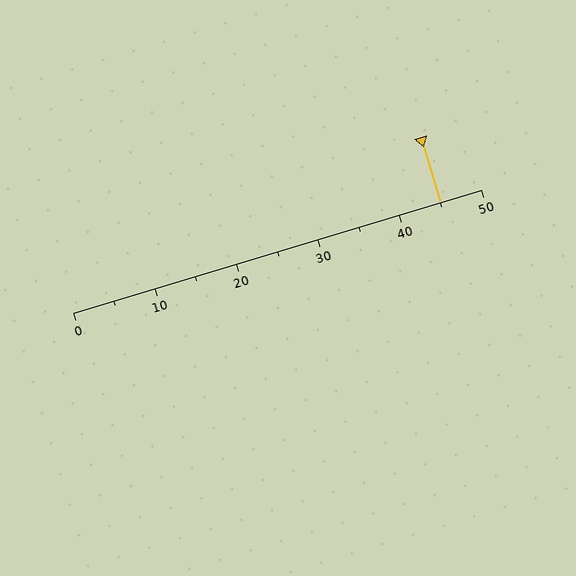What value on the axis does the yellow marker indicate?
The marker indicates approximately 45.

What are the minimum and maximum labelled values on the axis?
The axis runs from 0 to 50.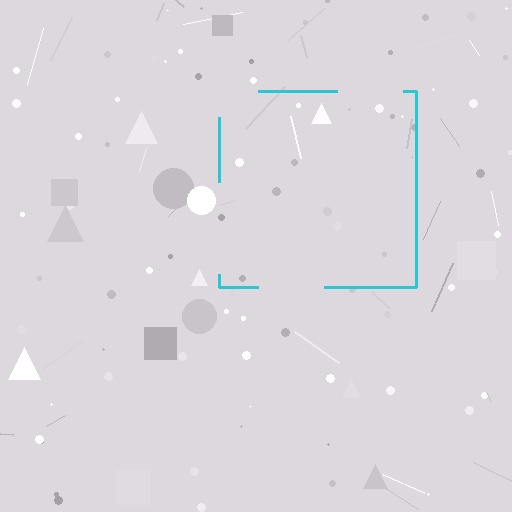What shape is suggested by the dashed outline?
The dashed outline suggests a square.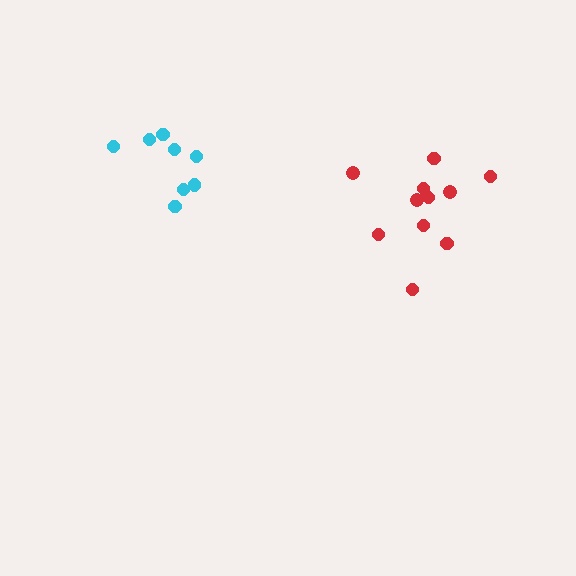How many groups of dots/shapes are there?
There are 2 groups.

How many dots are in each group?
Group 1: 11 dots, Group 2: 8 dots (19 total).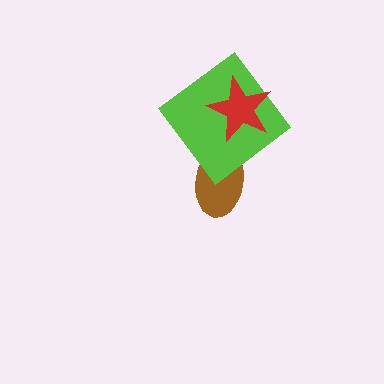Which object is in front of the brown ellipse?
The lime diamond is in front of the brown ellipse.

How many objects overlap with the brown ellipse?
1 object overlaps with the brown ellipse.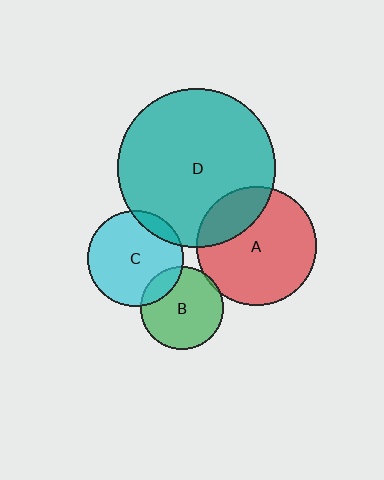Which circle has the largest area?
Circle D (teal).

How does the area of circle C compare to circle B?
Approximately 1.3 times.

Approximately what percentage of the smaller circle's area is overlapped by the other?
Approximately 15%.